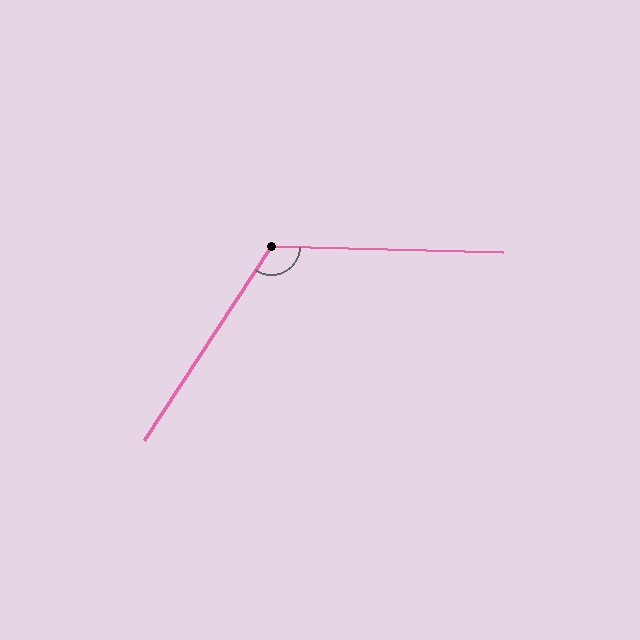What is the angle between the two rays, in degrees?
Approximately 122 degrees.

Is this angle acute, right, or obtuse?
It is obtuse.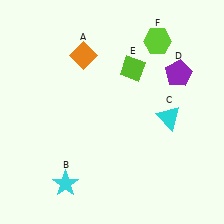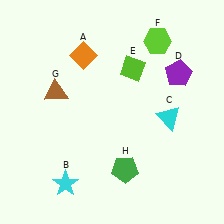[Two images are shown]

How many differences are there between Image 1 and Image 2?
There are 2 differences between the two images.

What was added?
A brown triangle (G), a green pentagon (H) were added in Image 2.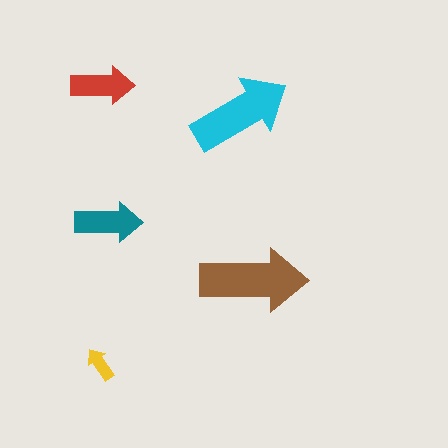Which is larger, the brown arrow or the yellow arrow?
The brown one.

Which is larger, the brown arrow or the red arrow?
The brown one.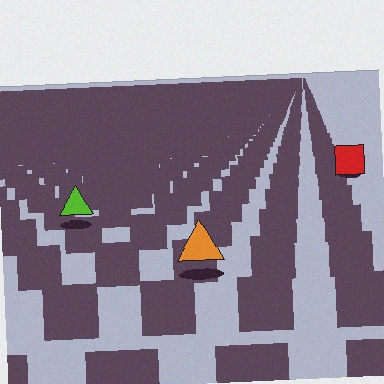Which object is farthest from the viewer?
The red square is farthest from the viewer. It appears smaller and the ground texture around it is denser.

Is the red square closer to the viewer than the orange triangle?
No. The orange triangle is closer — you can tell from the texture gradient: the ground texture is coarser near it.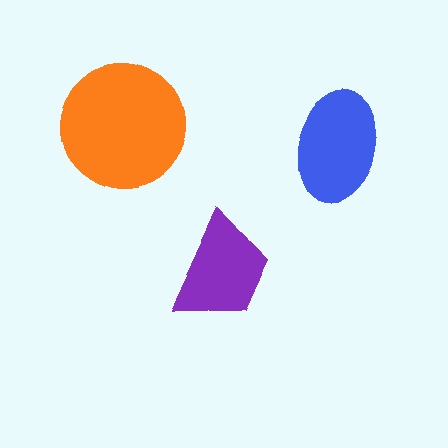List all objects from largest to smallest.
The orange circle, the blue ellipse, the purple trapezoid.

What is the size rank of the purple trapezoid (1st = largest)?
3rd.